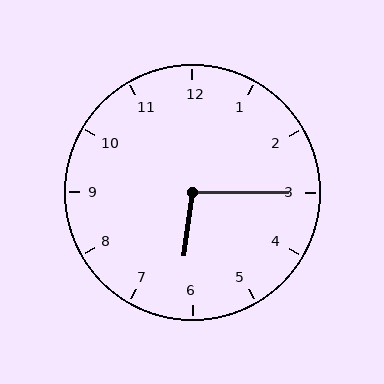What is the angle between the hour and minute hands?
Approximately 98 degrees.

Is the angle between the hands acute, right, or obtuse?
It is obtuse.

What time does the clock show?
6:15.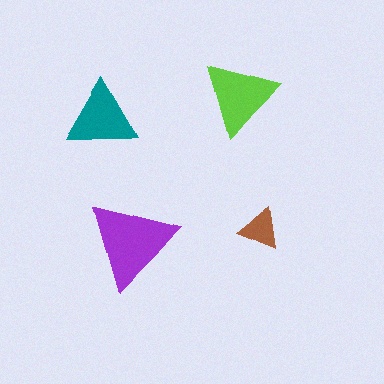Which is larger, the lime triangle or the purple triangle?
The purple one.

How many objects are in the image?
There are 4 objects in the image.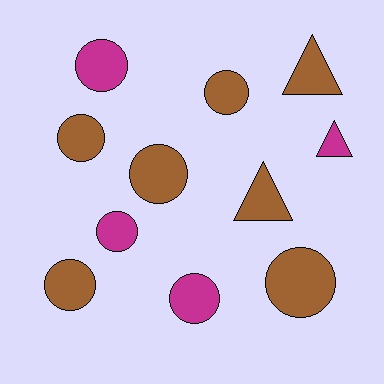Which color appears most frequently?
Brown, with 7 objects.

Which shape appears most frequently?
Circle, with 8 objects.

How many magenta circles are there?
There are 3 magenta circles.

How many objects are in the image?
There are 11 objects.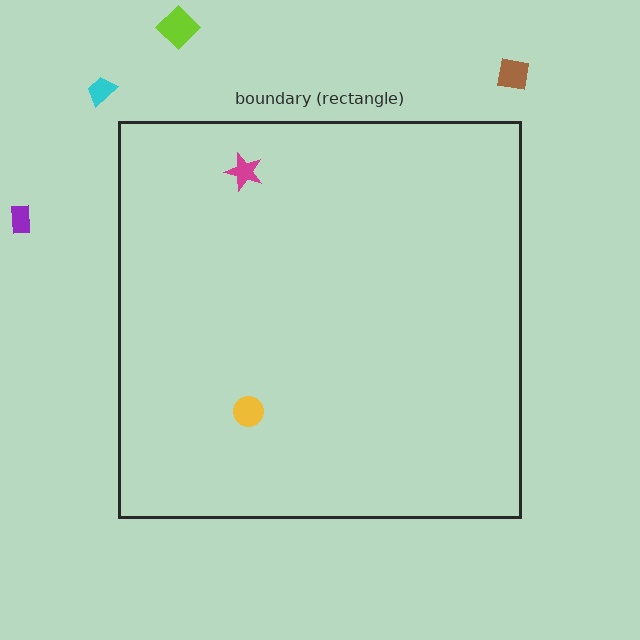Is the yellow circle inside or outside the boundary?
Inside.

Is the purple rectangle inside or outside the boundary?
Outside.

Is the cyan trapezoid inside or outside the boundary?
Outside.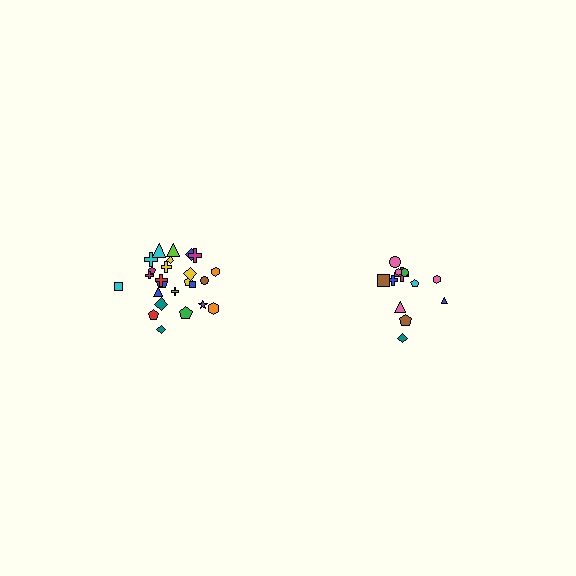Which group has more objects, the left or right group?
The left group.